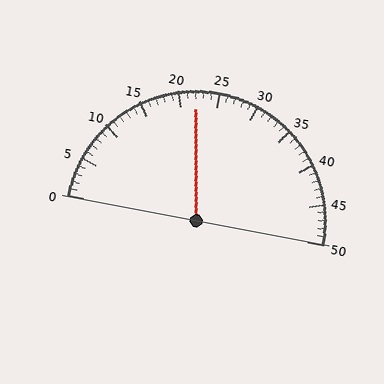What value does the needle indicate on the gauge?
The needle indicates approximately 22.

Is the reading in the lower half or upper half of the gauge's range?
The reading is in the lower half of the range (0 to 50).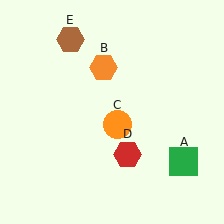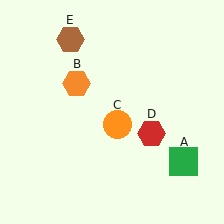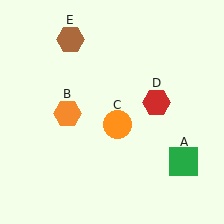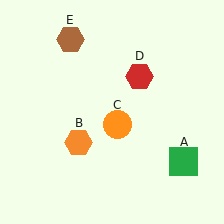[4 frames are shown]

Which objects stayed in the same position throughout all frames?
Green square (object A) and orange circle (object C) and brown hexagon (object E) remained stationary.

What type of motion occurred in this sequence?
The orange hexagon (object B), red hexagon (object D) rotated counterclockwise around the center of the scene.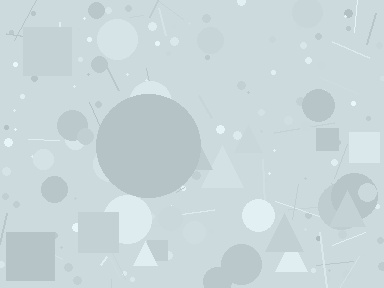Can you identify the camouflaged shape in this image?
The camouflaged shape is a circle.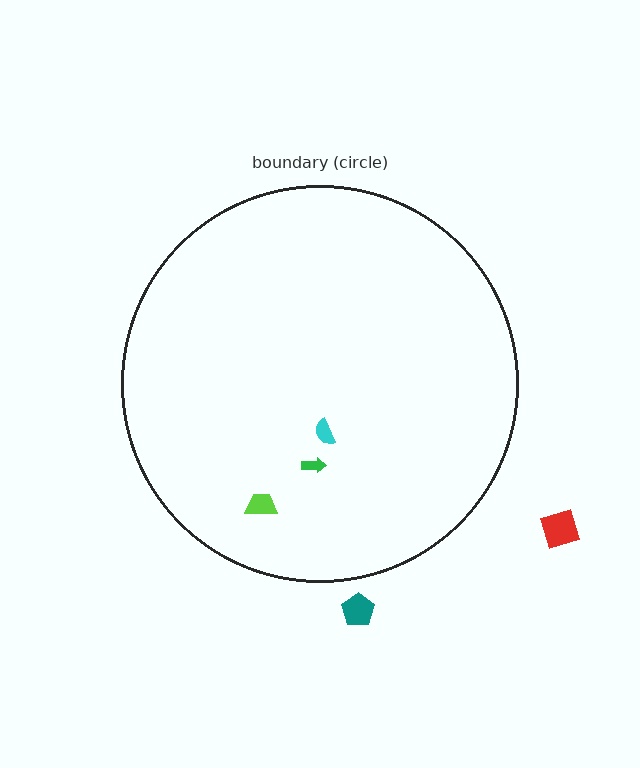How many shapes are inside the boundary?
3 inside, 2 outside.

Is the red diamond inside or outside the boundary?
Outside.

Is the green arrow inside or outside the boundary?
Inside.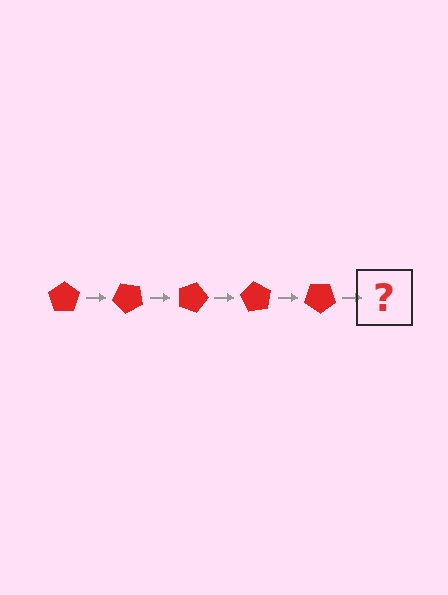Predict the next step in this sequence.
The next step is a red pentagon rotated 225 degrees.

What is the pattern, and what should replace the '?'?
The pattern is that the pentagon rotates 45 degrees each step. The '?' should be a red pentagon rotated 225 degrees.